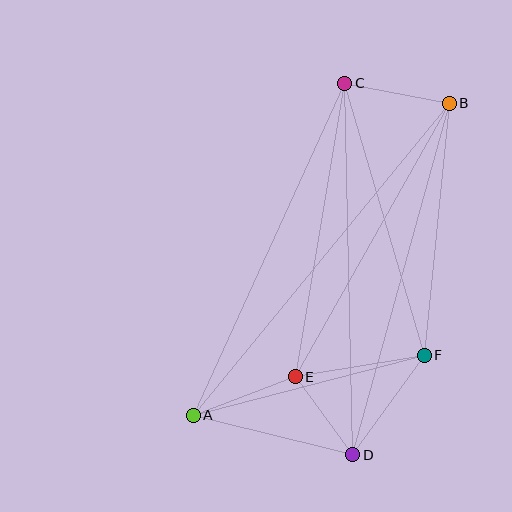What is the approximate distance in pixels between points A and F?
The distance between A and F is approximately 239 pixels.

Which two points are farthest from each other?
Points A and B are farthest from each other.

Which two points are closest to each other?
Points D and E are closest to each other.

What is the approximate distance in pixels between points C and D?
The distance between C and D is approximately 372 pixels.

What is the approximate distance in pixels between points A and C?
The distance between A and C is approximately 365 pixels.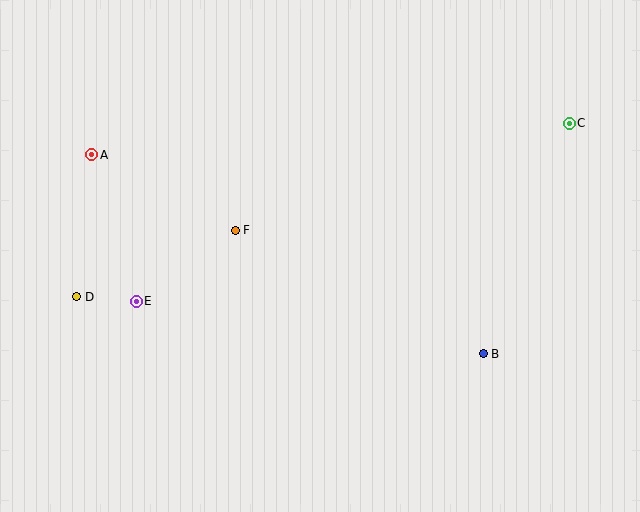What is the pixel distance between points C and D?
The distance between C and D is 522 pixels.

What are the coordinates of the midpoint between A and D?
The midpoint between A and D is at (84, 226).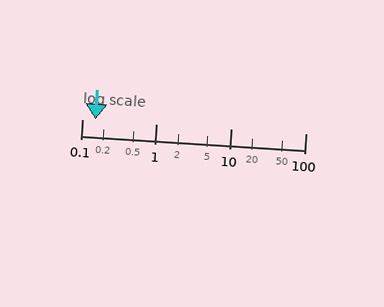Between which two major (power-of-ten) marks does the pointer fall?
The pointer is between 0.1 and 1.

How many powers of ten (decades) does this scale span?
The scale spans 3 decades, from 0.1 to 100.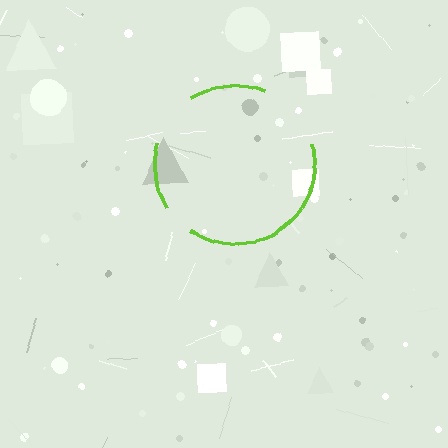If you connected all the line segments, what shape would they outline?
They would outline a circle.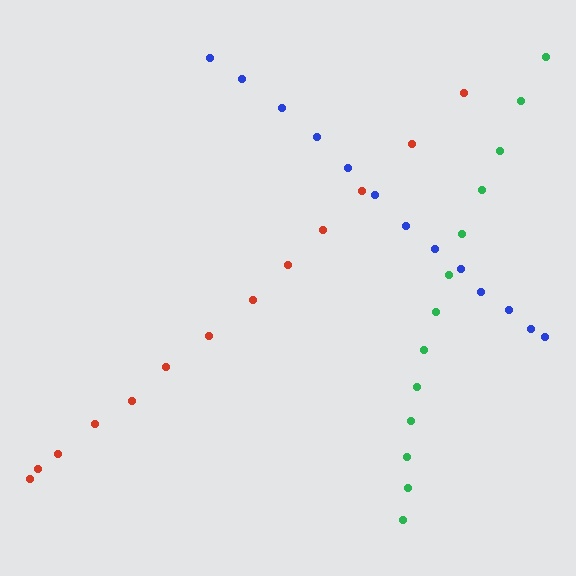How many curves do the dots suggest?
There are 3 distinct paths.